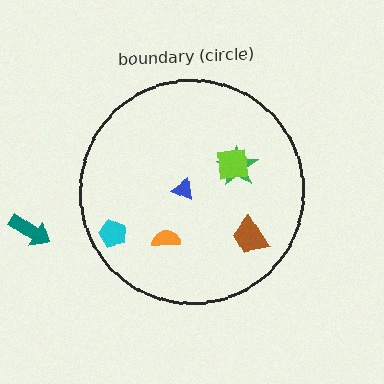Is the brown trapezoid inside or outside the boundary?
Inside.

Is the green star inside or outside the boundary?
Inside.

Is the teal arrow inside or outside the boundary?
Outside.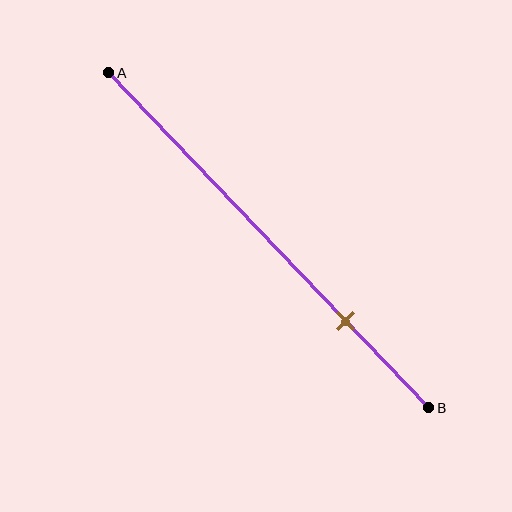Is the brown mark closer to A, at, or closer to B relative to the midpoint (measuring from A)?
The brown mark is closer to point B than the midpoint of segment AB.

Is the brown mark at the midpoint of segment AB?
No, the mark is at about 75% from A, not at the 50% midpoint.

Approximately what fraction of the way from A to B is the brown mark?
The brown mark is approximately 75% of the way from A to B.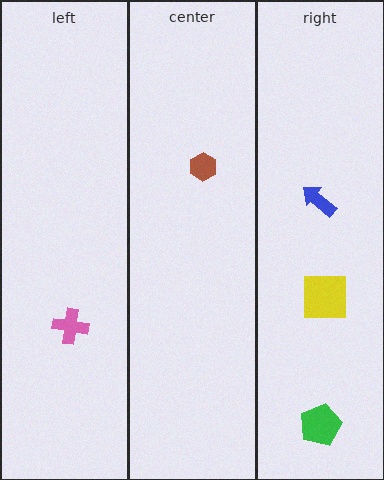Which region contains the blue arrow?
The right region.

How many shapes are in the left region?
1.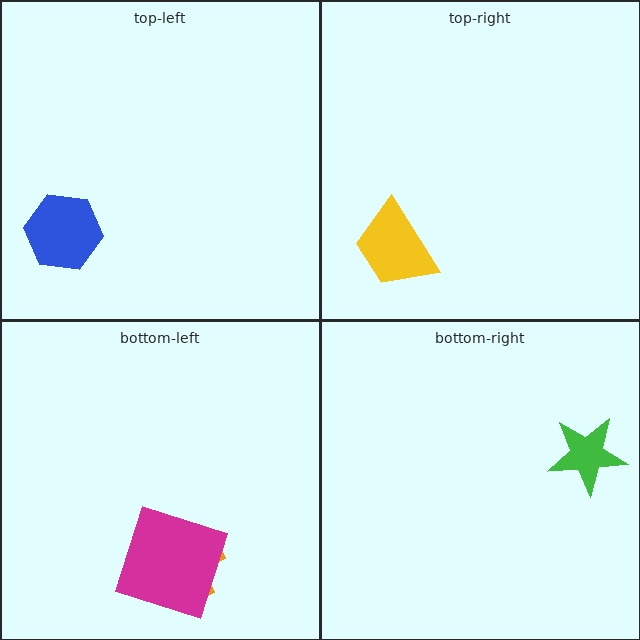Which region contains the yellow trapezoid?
The top-right region.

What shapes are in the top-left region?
The blue hexagon.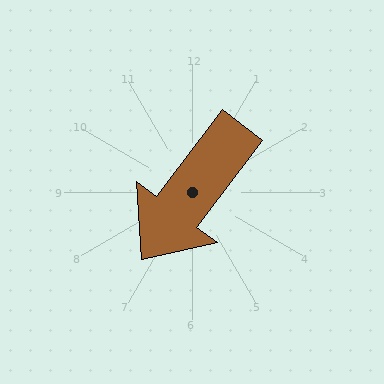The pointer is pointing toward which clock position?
Roughly 7 o'clock.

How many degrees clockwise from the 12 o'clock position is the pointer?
Approximately 217 degrees.